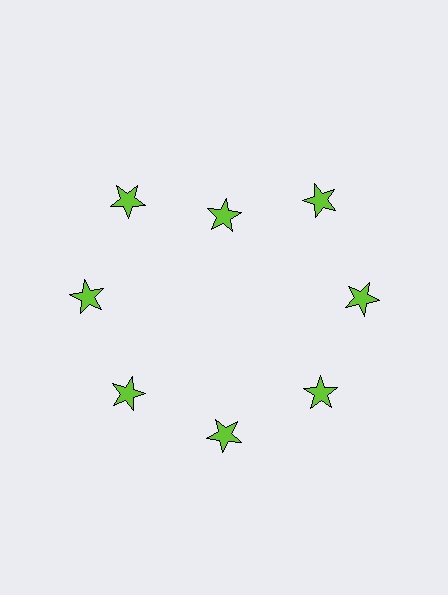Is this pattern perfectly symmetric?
No. The 8 lime stars are arranged in a ring, but one element near the 12 o'clock position is pulled inward toward the center, breaking the 8-fold rotational symmetry.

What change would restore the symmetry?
The symmetry would be restored by moving it outward, back onto the ring so that all 8 stars sit at equal angles and equal distance from the center.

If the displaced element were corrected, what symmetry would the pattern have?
It would have 8-fold rotational symmetry — the pattern would map onto itself every 45 degrees.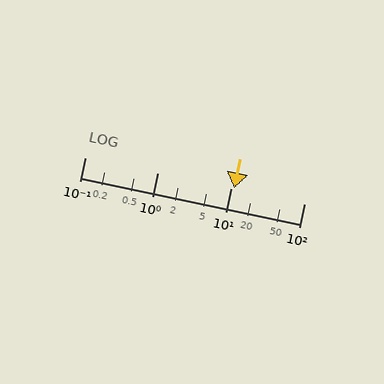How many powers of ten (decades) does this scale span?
The scale spans 3 decades, from 0.1 to 100.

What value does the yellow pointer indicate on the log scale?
The pointer indicates approximately 11.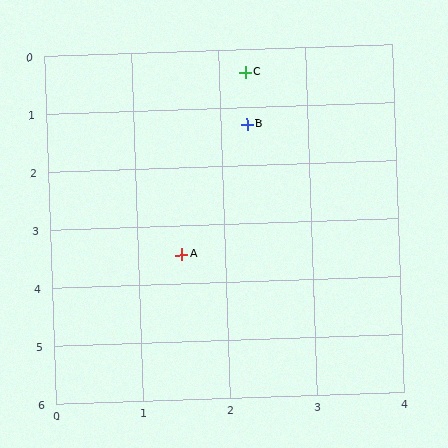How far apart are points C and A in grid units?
Points C and A are about 3.2 grid units apart.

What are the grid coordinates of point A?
Point A is at approximately (1.5, 3.5).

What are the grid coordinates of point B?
Point B is at approximately (2.3, 1.3).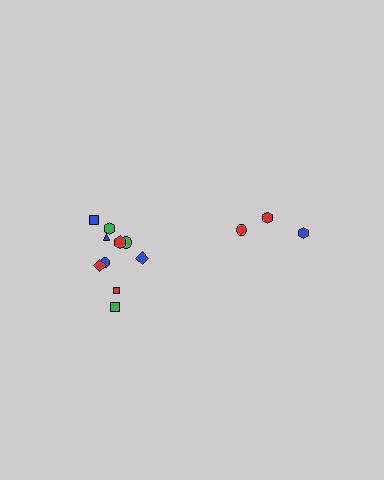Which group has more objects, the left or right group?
The left group.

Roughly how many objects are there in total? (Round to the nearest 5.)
Roughly 15 objects in total.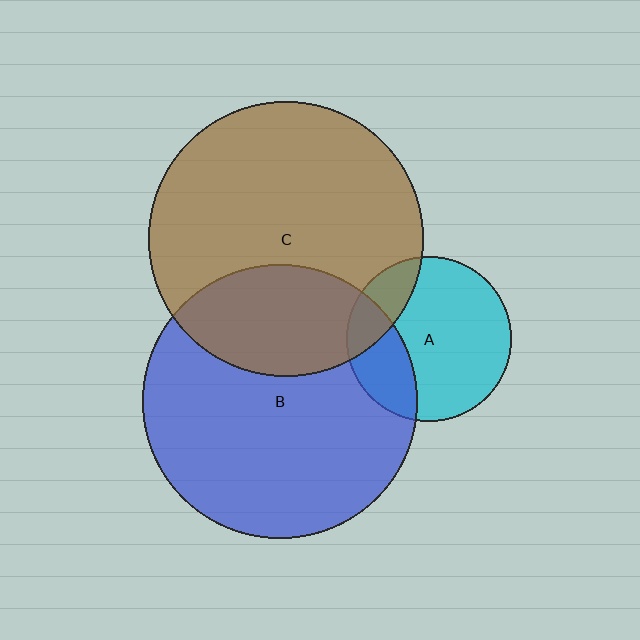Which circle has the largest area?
Circle C (brown).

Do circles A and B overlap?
Yes.